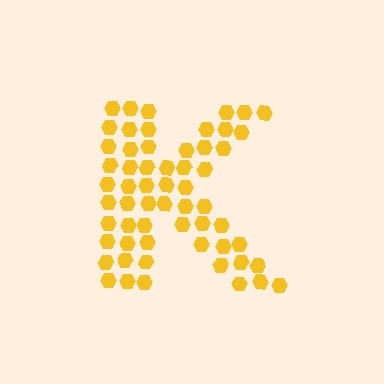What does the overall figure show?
The overall figure shows the letter K.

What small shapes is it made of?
It is made of small hexagons.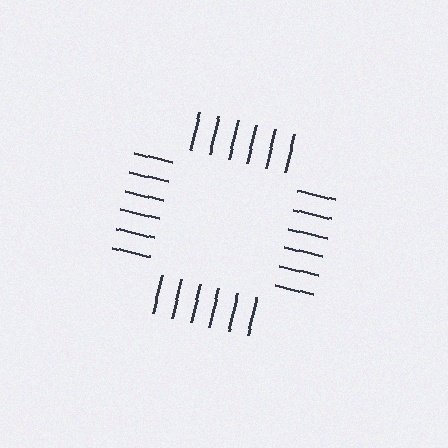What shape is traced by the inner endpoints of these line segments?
An illusory square — the line segments terminate on its edges but no continuous stroke is drawn.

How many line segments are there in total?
24 — 6 along each of the 4 edges.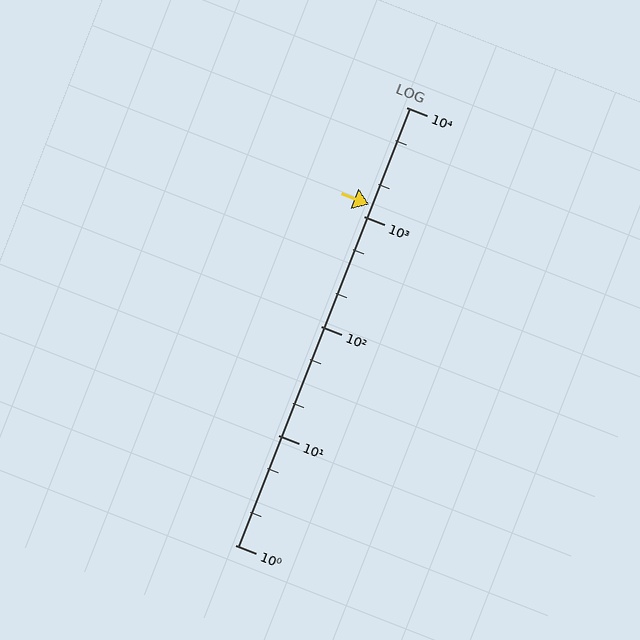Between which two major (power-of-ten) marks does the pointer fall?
The pointer is between 1000 and 10000.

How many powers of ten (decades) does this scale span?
The scale spans 4 decades, from 1 to 10000.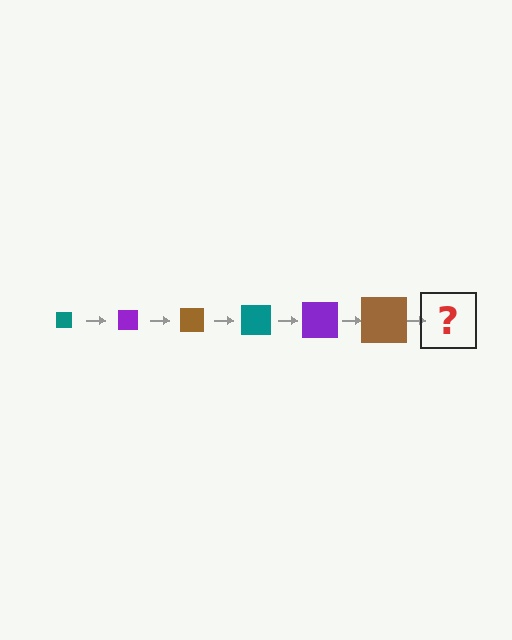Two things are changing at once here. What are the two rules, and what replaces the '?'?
The two rules are that the square grows larger each step and the color cycles through teal, purple, and brown. The '?' should be a teal square, larger than the previous one.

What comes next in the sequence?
The next element should be a teal square, larger than the previous one.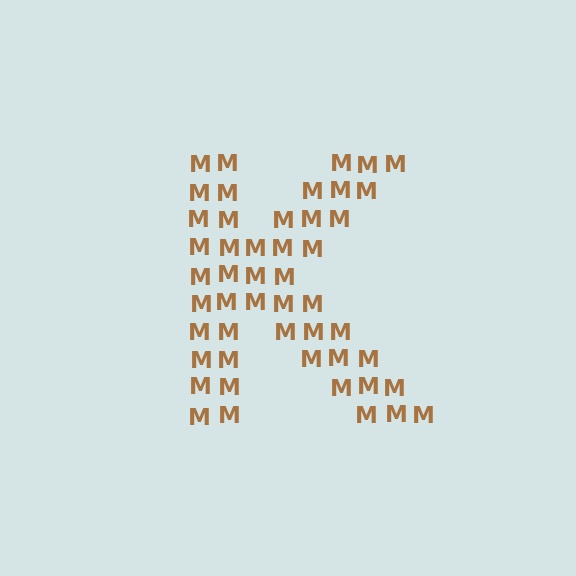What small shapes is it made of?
It is made of small letter M's.